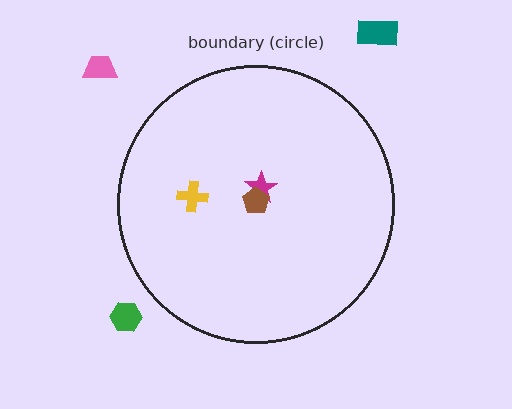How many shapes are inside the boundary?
3 inside, 3 outside.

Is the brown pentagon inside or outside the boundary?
Inside.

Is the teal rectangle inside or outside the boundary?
Outside.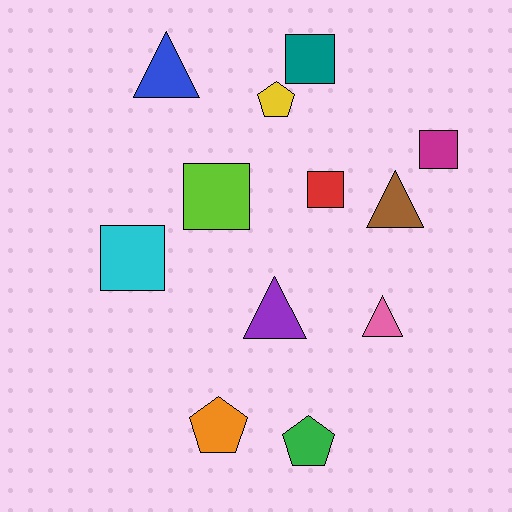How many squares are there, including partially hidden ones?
There are 5 squares.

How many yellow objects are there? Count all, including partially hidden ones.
There is 1 yellow object.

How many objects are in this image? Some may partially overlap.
There are 12 objects.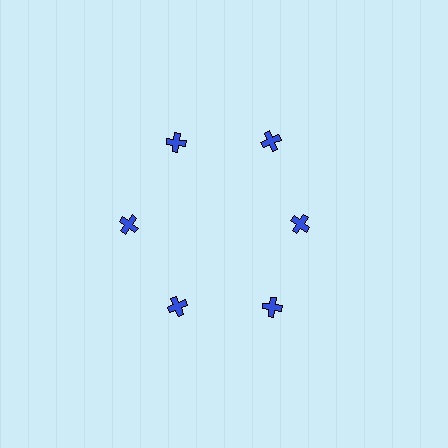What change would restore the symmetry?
The symmetry would be restored by moving it outward, back onto the ring so that all 6 crosses sit at equal angles and equal distance from the center.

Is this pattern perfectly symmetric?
No. The 6 blue crosses are arranged in a ring, but one element near the 3 o'clock position is pulled inward toward the center, breaking the 6-fold rotational symmetry.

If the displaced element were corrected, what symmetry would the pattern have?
It would have 6-fold rotational symmetry — the pattern would map onto itself every 60 degrees.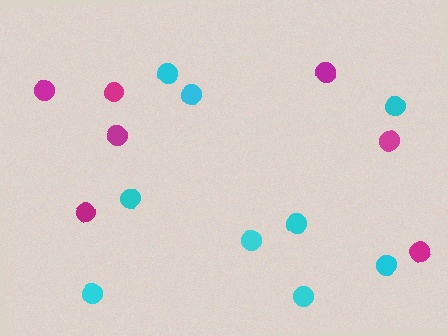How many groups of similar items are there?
There are 2 groups: one group of magenta circles (7) and one group of cyan circles (9).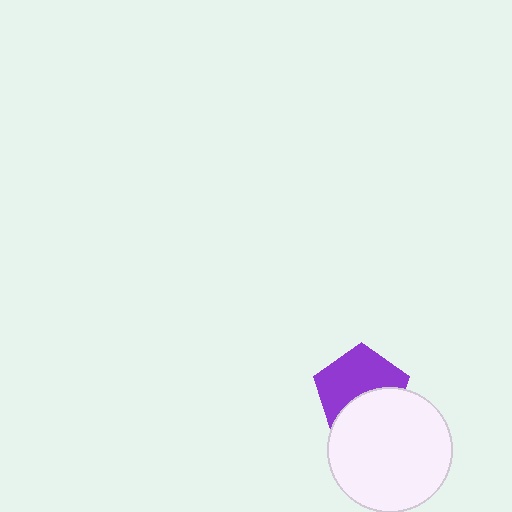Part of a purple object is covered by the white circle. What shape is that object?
It is a pentagon.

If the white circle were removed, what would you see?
You would see the complete purple pentagon.